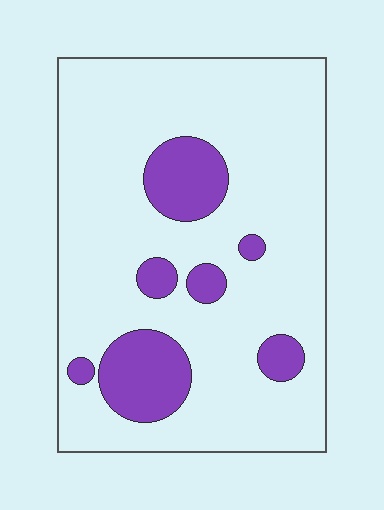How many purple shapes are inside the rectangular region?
7.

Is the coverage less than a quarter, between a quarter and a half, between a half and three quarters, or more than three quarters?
Less than a quarter.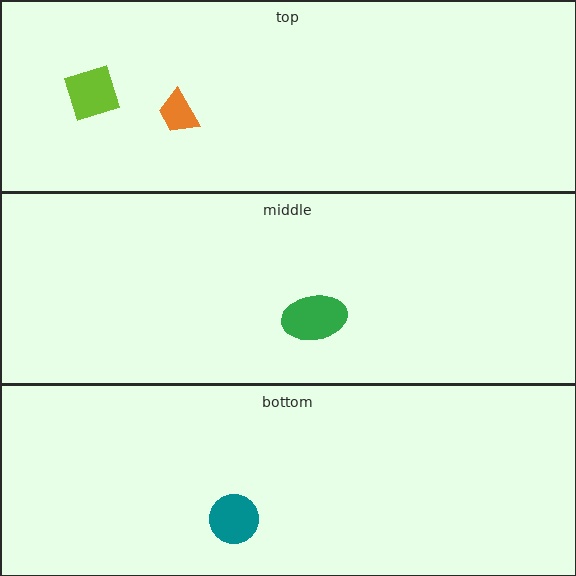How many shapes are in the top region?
2.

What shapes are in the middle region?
The green ellipse.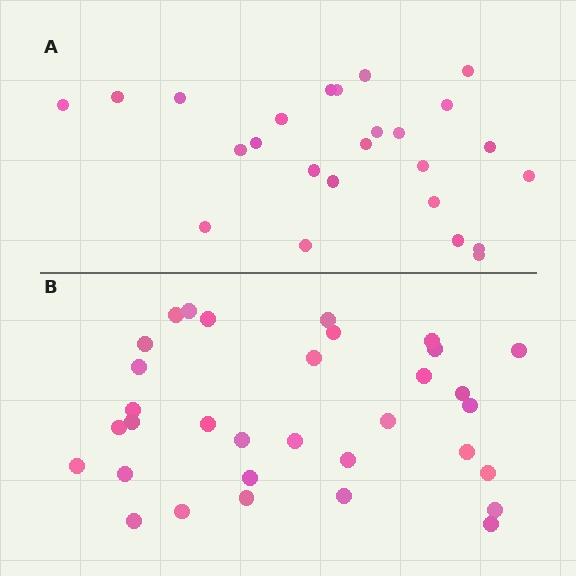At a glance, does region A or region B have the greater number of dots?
Region B (the bottom region) has more dots.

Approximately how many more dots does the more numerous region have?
Region B has roughly 8 or so more dots than region A.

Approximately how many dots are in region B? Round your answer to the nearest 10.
About 30 dots. (The exact count is 33, which rounds to 30.)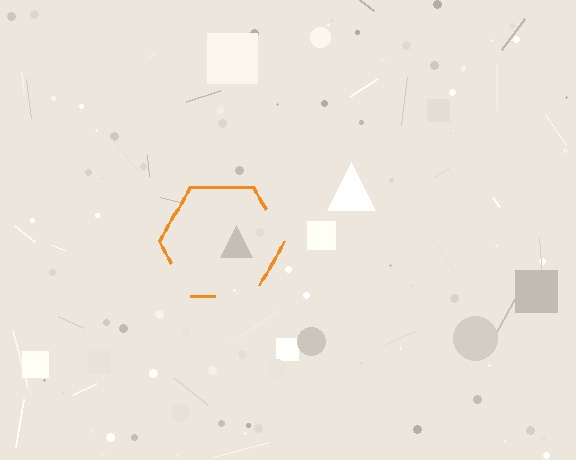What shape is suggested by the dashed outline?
The dashed outline suggests a hexagon.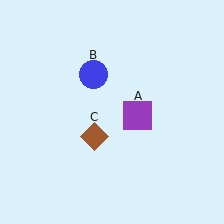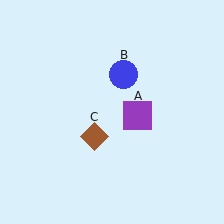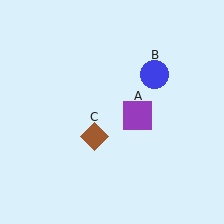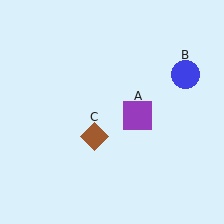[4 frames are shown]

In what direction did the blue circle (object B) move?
The blue circle (object B) moved right.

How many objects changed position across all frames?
1 object changed position: blue circle (object B).